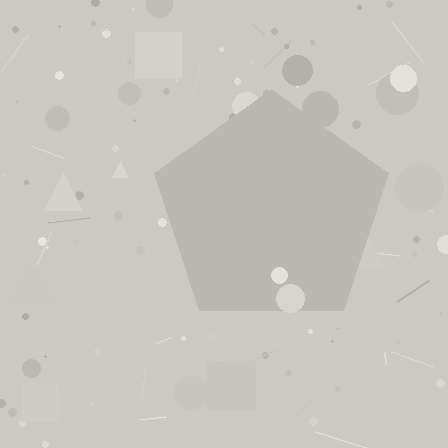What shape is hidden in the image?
A pentagon is hidden in the image.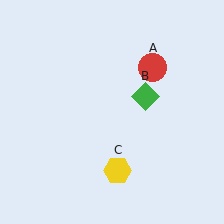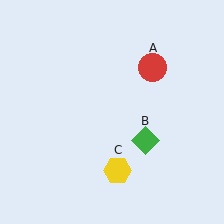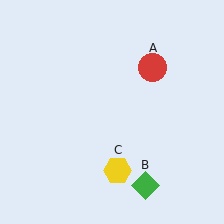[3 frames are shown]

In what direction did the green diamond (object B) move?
The green diamond (object B) moved down.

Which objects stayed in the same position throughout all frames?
Red circle (object A) and yellow hexagon (object C) remained stationary.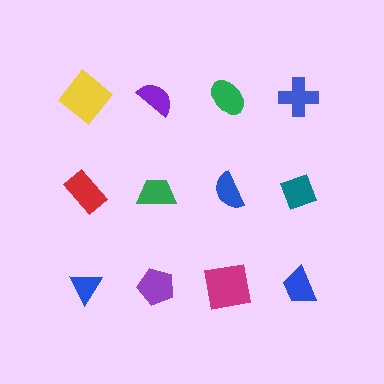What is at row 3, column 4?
A blue trapezoid.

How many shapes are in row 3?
4 shapes.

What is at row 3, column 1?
A blue triangle.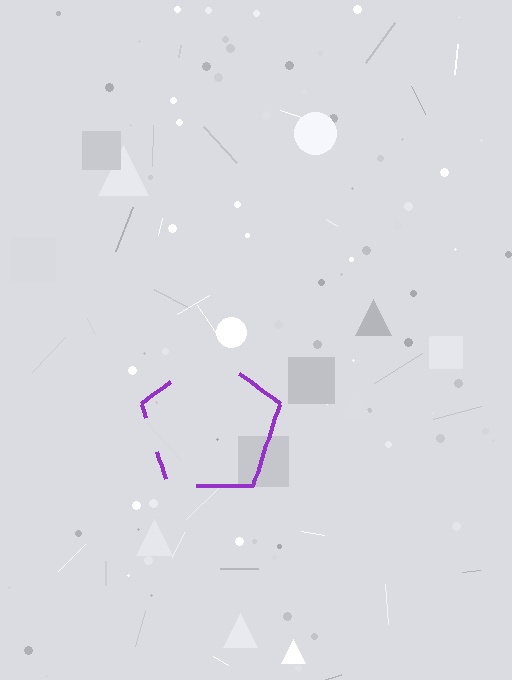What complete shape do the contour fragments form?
The contour fragments form a pentagon.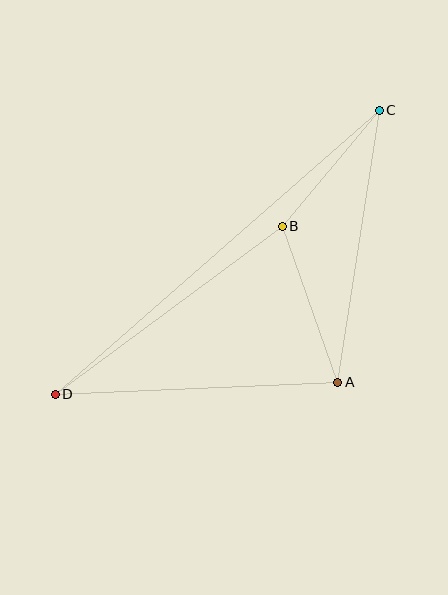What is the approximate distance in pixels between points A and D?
The distance between A and D is approximately 283 pixels.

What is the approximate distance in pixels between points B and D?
The distance between B and D is approximately 282 pixels.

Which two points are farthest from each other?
Points C and D are farthest from each other.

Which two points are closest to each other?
Points B and C are closest to each other.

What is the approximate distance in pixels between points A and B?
The distance between A and B is approximately 166 pixels.